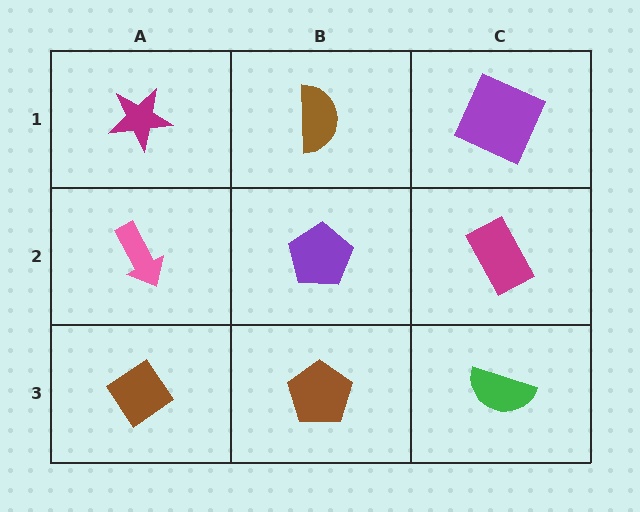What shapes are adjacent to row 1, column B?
A purple pentagon (row 2, column B), a magenta star (row 1, column A), a purple square (row 1, column C).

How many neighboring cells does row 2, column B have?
4.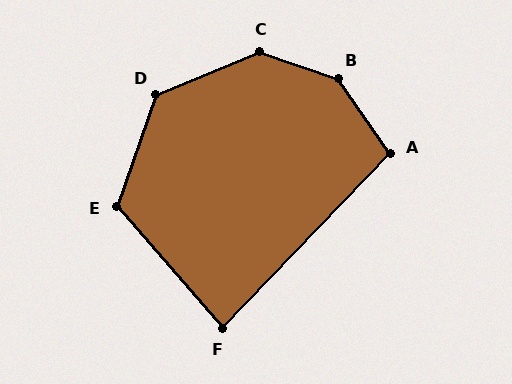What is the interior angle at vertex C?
Approximately 139 degrees (obtuse).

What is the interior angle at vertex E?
Approximately 120 degrees (obtuse).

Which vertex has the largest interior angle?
B, at approximately 144 degrees.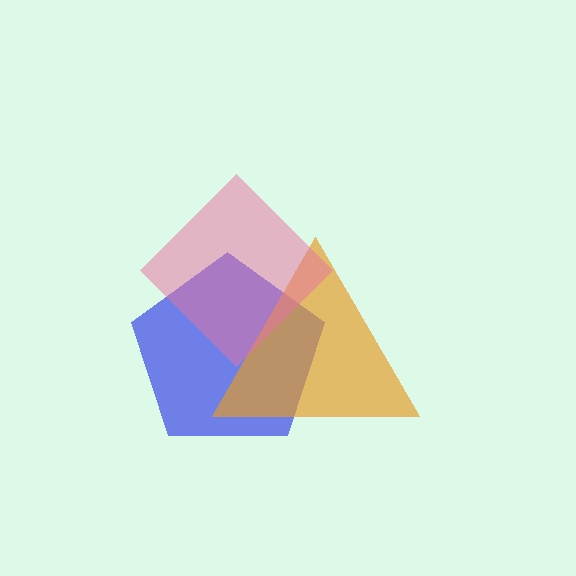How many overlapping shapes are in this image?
There are 3 overlapping shapes in the image.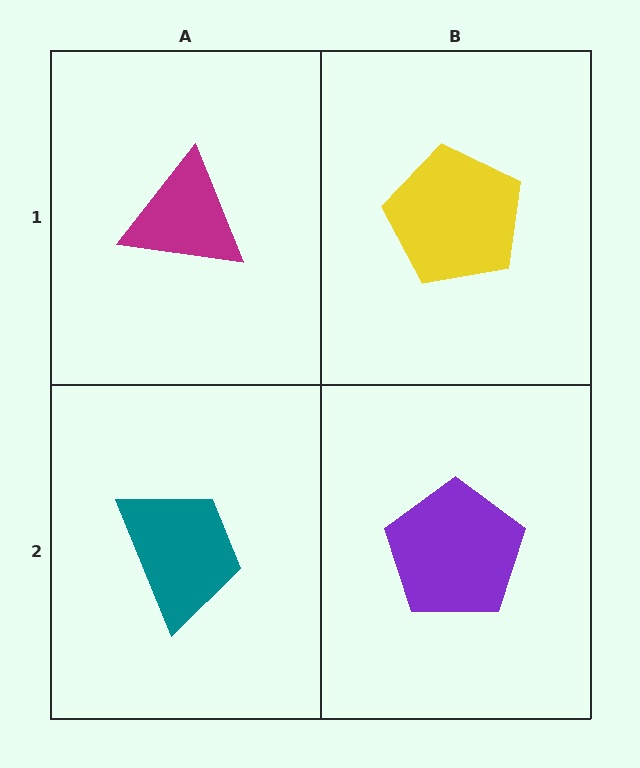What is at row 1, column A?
A magenta triangle.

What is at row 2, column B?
A purple pentagon.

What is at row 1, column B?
A yellow pentagon.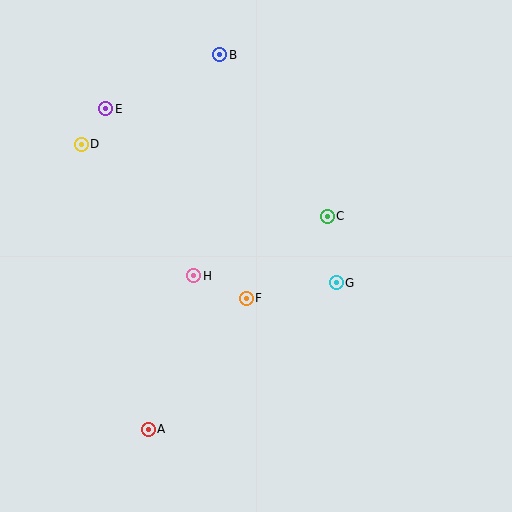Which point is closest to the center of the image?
Point F at (246, 298) is closest to the center.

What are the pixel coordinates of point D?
Point D is at (81, 144).